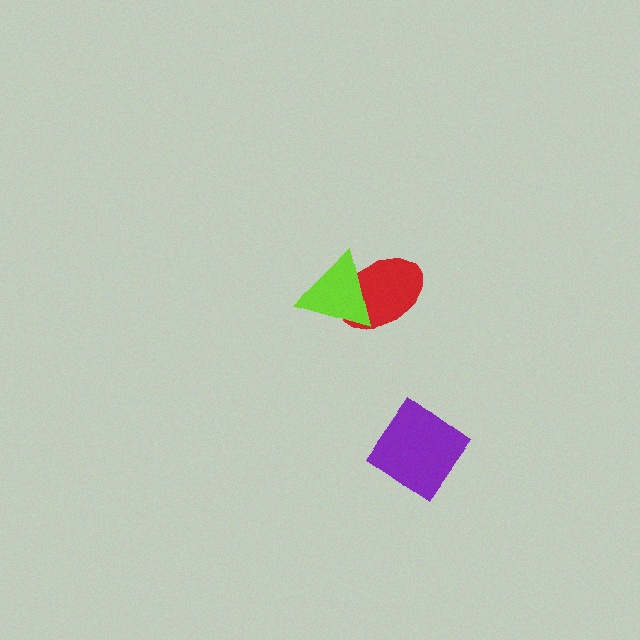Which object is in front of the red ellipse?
The lime triangle is in front of the red ellipse.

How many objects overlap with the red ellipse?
1 object overlaps with the red ellipse.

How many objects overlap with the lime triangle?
1 object overlaps with the lime triangle.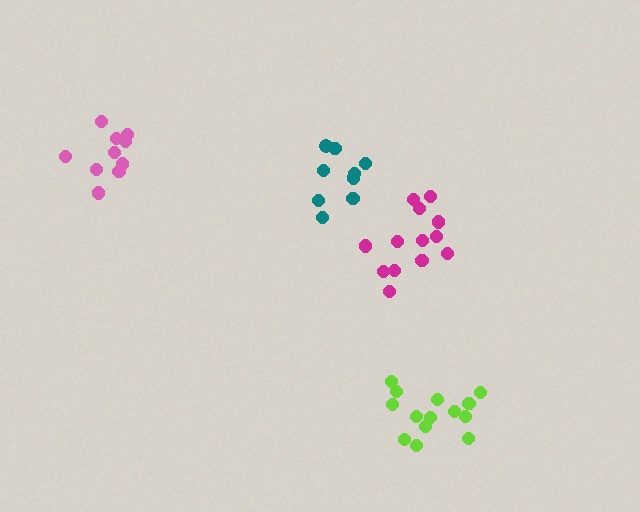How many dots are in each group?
Group 1: 13 dots, Group 2: 14 dots, Group 3: 10 dots, Group 4: 9 dots (46 total).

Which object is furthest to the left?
The pink cluster is leftmost.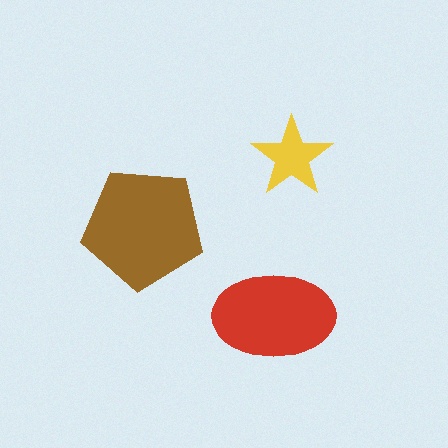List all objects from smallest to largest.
The yellow star, the red ellipse, the brown pentagon.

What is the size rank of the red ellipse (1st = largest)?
2nd.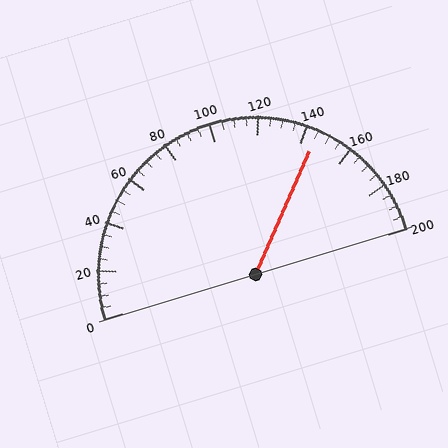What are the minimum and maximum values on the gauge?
The gauge ranges from 0 to 200.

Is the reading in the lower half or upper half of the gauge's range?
The reading is in the upper half of the range (0 to 200).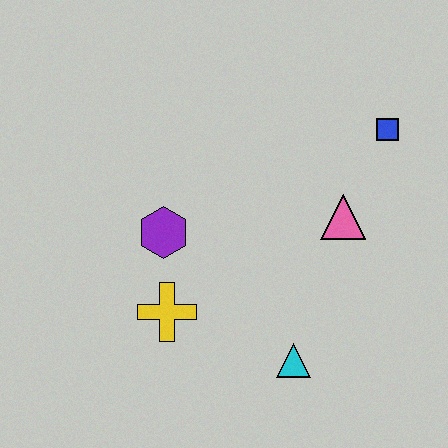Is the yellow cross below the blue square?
Yes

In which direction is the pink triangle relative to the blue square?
The pink triangle is below the blue square.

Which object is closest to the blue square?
The pink triangle is closest to the blue square.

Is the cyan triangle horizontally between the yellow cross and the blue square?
Yes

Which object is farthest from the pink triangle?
The yellow cross is farthest from the pink triangle.